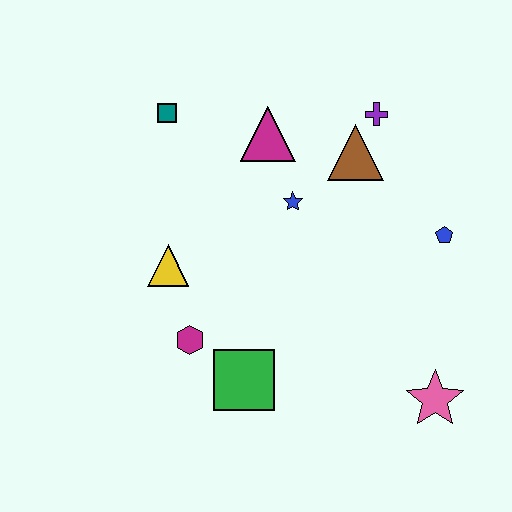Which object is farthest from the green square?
The purple cross is farthest from the green square.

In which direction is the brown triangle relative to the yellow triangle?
The brown triangle is to the right of the yellow triangle.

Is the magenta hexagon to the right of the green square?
No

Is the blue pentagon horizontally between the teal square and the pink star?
No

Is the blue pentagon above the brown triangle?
No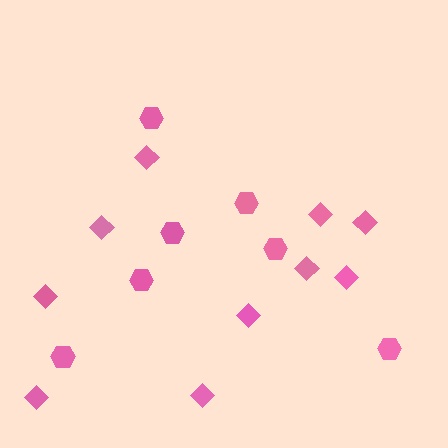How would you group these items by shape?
There are 2 groups: one group of diamonds (10) and one group of hexagons (7).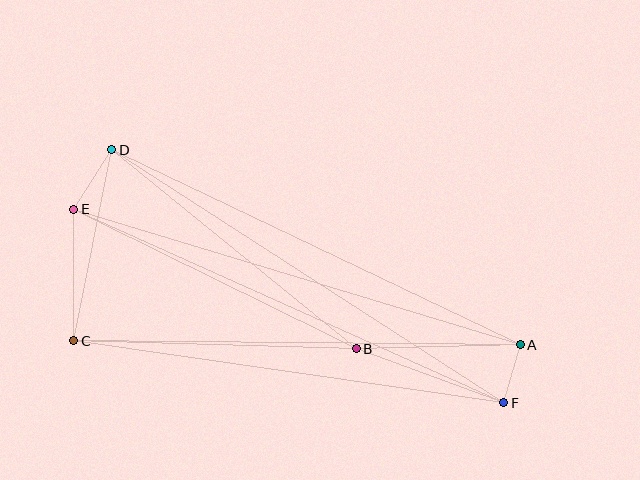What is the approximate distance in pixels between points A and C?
The distance between A and C is approximately 447 pixels.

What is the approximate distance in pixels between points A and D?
The distance between A and D is approximately 453 pixels.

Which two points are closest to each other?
Points A and F are closest to each other.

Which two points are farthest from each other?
Points E and F are farthest from each other.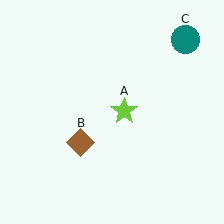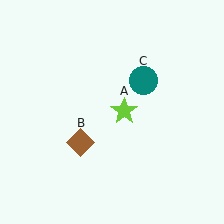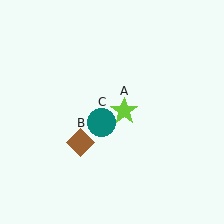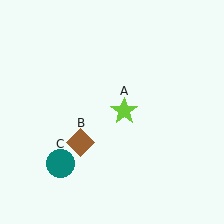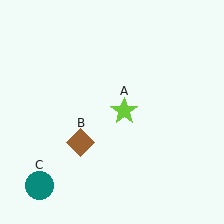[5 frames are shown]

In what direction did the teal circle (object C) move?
The teal circle (object C) moved down and to the left.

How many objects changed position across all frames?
1 object changed position: teal circle (object C).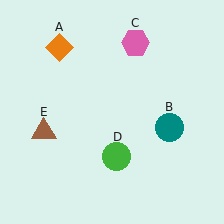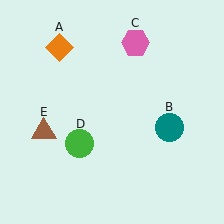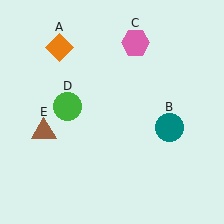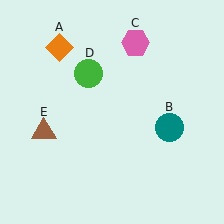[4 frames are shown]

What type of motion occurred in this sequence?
The green circle (object D) rotated clockwise around the center of the scene.